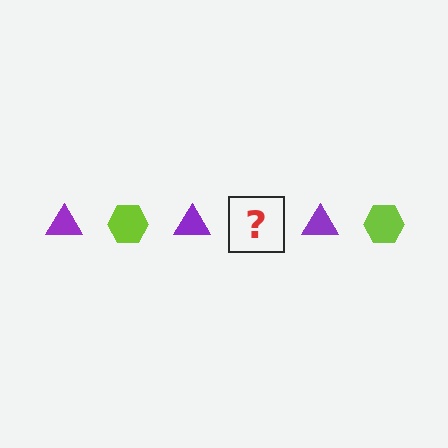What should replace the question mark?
The question mark should be replaced with a lime hexagon.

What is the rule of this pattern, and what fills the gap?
The rule is that the pattern alternates between purple triangle and lime hexagon. The gap should be filled with a lime hexagon.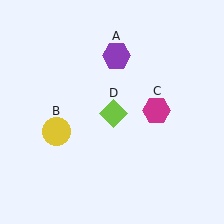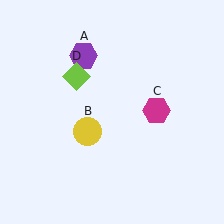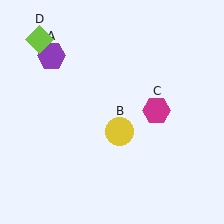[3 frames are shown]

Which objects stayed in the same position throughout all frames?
Magenta hexagon (object C) remained stationary.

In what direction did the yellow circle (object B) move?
The yellow circle (object B) moved right.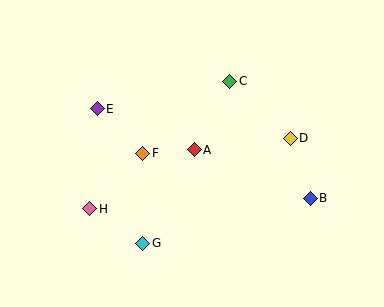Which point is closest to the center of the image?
Point A at (194, 150) is closest to the center.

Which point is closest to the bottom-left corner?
Point H is closest to the bottom-left corner.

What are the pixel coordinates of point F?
Point F is at (143, 153).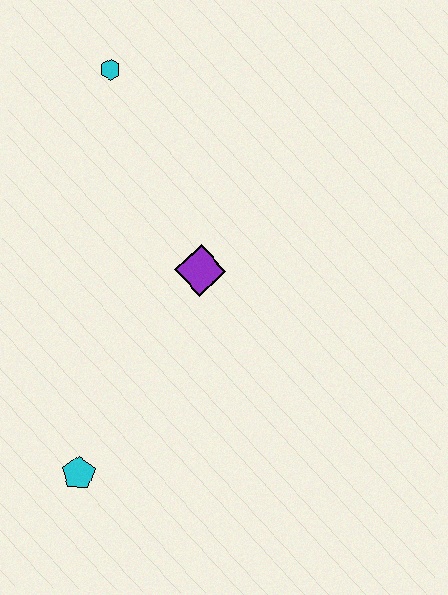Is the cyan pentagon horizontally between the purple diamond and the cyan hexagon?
No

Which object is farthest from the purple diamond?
The cyan pentagon is farthest from the purple diamond.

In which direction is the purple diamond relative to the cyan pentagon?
The purple diamond is above the cyan pentagon.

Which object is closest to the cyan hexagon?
The purple diamond is closest to the cyan hexagon.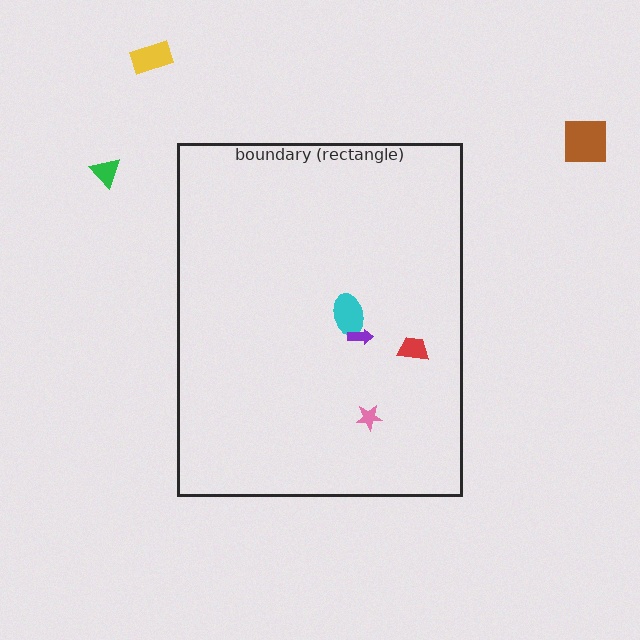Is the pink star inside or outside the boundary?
Inside.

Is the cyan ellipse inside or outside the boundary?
Inside.